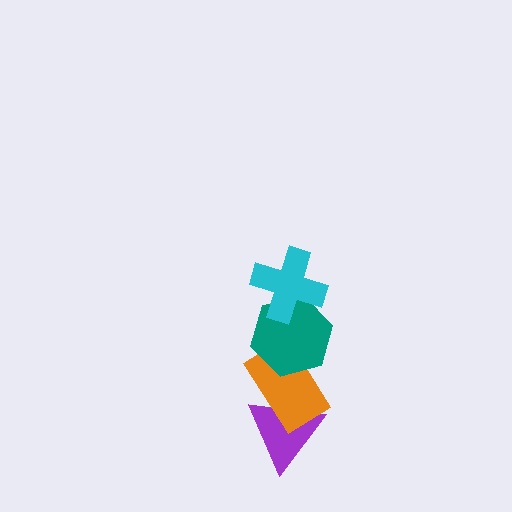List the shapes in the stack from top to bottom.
From top to bottom: the cyan cross, the teal hexagon, the orange rectangle, the purple triangle.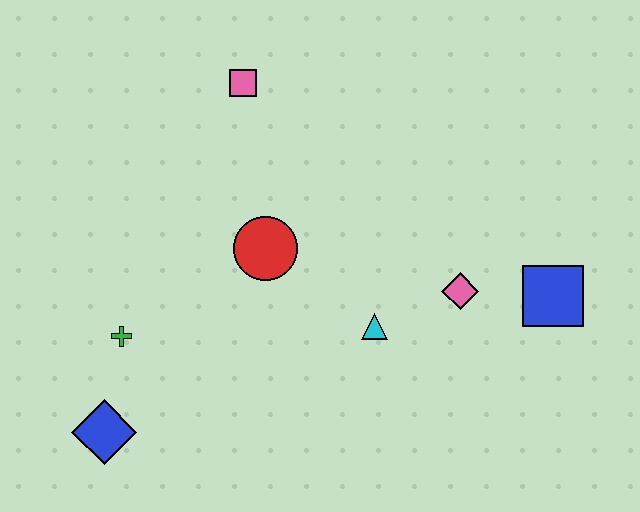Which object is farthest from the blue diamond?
The blue square is farthest from the blue diamond.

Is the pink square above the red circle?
Yes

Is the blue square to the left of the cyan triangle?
No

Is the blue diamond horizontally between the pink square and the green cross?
No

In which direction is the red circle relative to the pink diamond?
The red circle is to the left of the pink diamond.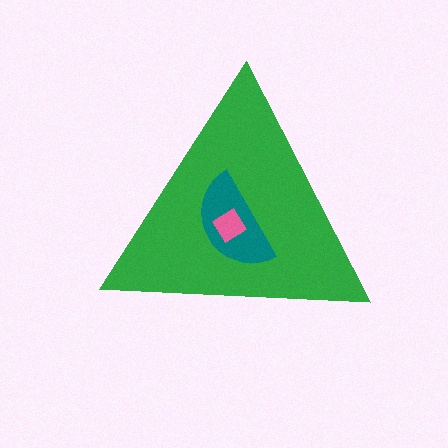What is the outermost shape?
The green triangle.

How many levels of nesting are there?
3.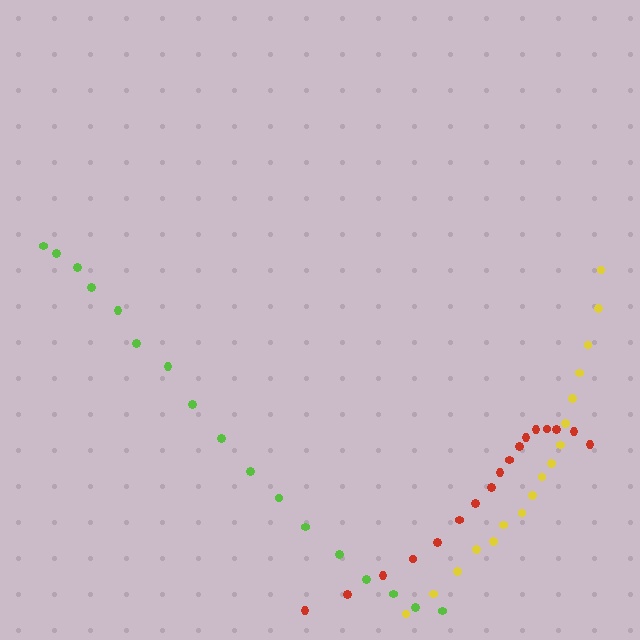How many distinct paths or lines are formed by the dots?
There are 3 distinct paths.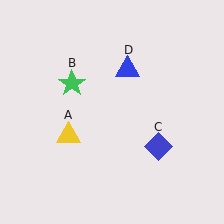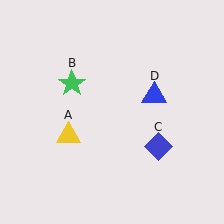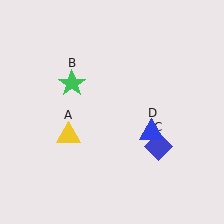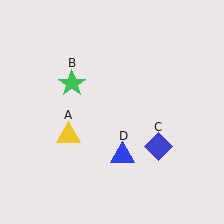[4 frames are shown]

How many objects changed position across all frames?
1 object changed position: blue triangle (object D).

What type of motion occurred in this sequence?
The blue triangle (object D) rotated clockwise around the center of the scene.